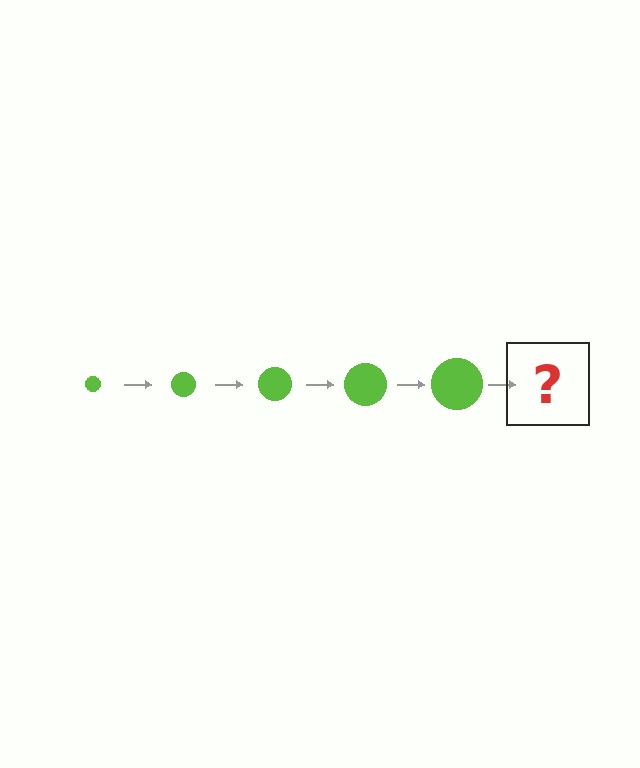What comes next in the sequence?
The next element should be a lime circle, larger than the previous one.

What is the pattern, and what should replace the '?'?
The pattern is that the circle gets progressively larger each step. The '?' should be a lime circle, larger than the previous one.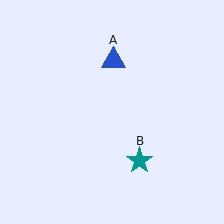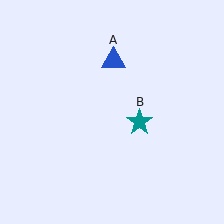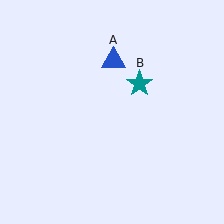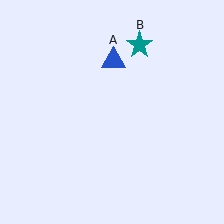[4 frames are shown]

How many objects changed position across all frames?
1 object changed position: teal star (object B).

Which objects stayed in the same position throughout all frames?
Blue triangle (object A) remained stationary.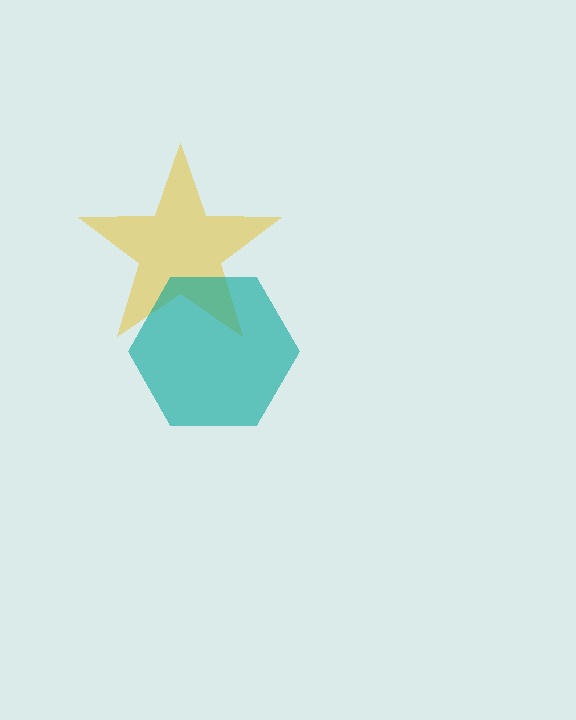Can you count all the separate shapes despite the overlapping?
Yes, there are 2 separate shapes.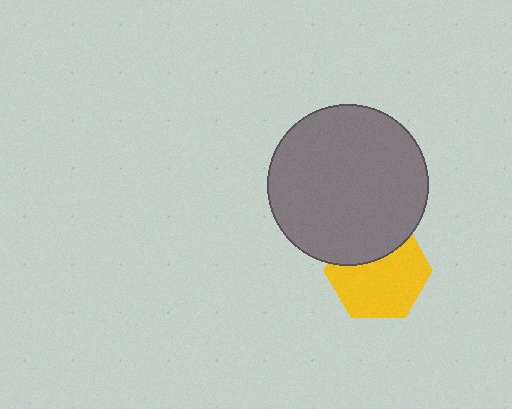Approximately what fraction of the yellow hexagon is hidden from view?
Roughly 33% of the yellow hexagon is hidden behind the gray circle.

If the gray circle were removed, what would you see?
You would see the complete yellow hexagon.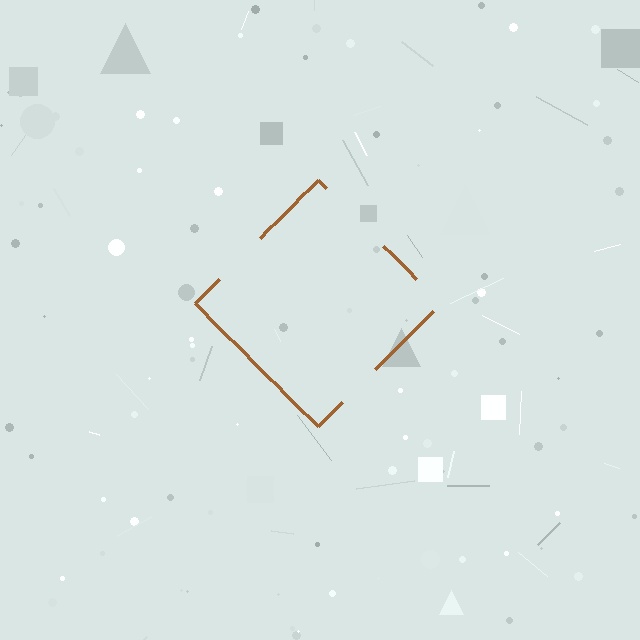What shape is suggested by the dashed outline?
The dashed outline suggests a diamond.